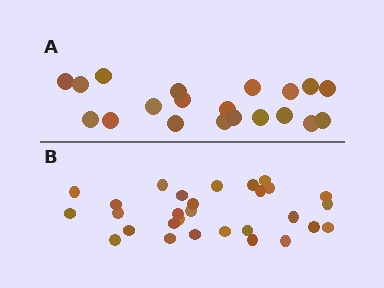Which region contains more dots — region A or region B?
Region B (the bottom region) has more dots.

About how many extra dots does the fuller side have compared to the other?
Region B has roughly 8 or so more dots than region A.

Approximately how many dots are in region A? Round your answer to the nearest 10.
About 20 dots.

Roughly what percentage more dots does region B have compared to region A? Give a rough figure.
About 45% more.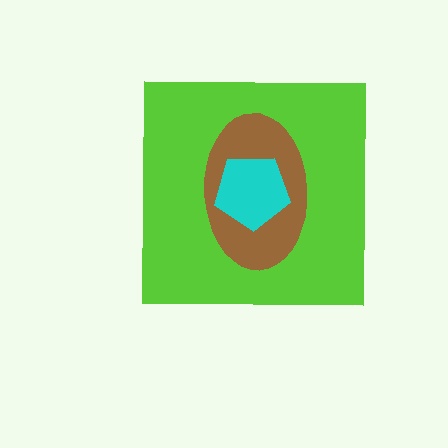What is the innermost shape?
The cyan pentagon.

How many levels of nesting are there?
3.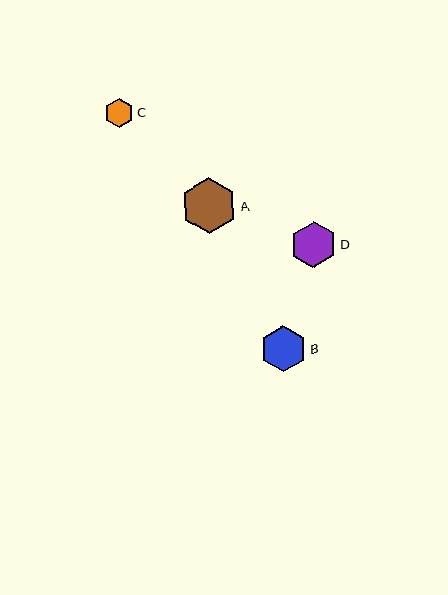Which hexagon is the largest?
Hexagon A is the largest with a size of approximately 56 pixels.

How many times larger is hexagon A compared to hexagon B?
Hexagon A is approximately 1.2 times the size of hexagon B.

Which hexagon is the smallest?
Hexagon C is the smallest with a size of approximately 29 pixels.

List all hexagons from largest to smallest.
From largest to smallest: A, B, D, C.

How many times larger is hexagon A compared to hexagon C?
Hexagon A is approximately 1.9 times the size of hexagon C.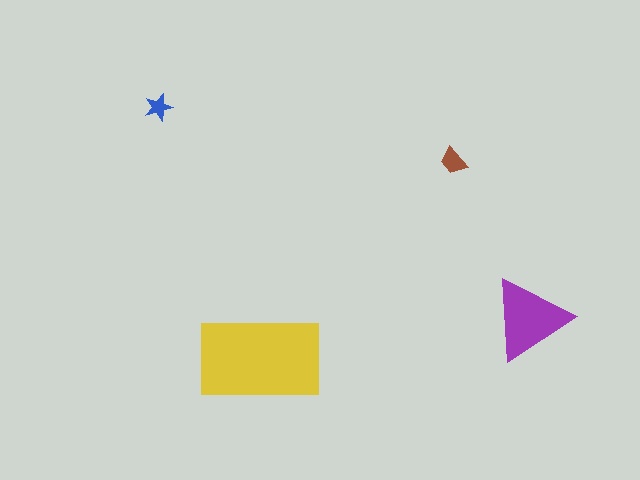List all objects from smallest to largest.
The blue star, the brown trapezoid, the purple triangle, the yellow rectangle.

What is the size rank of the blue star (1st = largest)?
4th.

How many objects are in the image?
There are 4 objects in the image.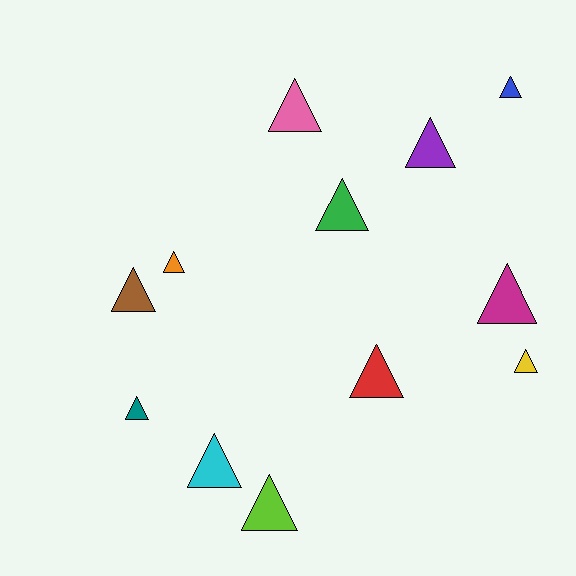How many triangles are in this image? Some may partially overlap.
There are 12 triangles.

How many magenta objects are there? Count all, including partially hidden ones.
There is 1 magenta object.